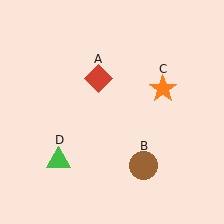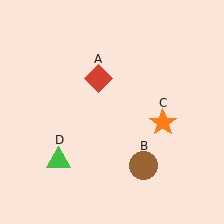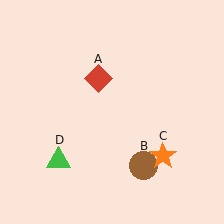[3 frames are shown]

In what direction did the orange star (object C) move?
The orange star (object C) moved down.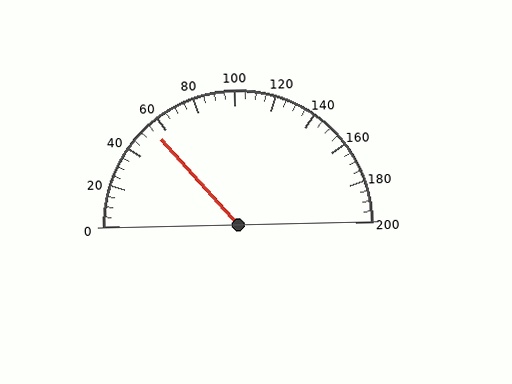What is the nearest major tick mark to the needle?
The nearest major tick mark is 60.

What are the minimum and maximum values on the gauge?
The gauge ranges from 0 to 200.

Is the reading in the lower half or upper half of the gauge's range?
The reading is in the lower half of the range (0 to 200).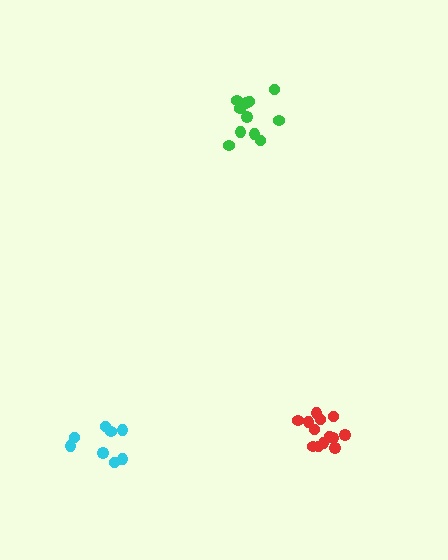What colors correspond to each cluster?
The clusters are colored: cyan, red, green.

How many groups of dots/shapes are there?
There are 3 groups.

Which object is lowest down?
The cyan cluster is bottommost.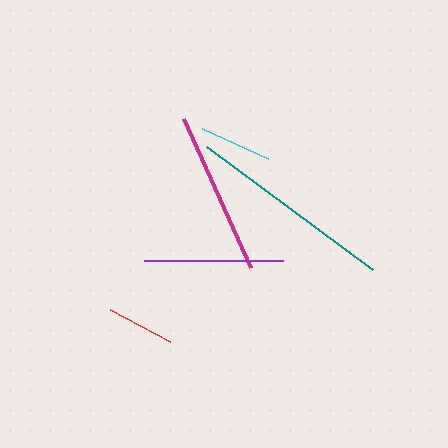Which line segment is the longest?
The teal line is the longest at approximately 207 pixels.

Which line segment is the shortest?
The red line is the shortest at approximately 69 pixels.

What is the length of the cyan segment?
The cyan segment is approximately 73 pixels long.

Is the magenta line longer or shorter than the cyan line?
The magenta line is longer than the cyan line.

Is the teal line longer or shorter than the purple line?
The teal line is longer than the purple line.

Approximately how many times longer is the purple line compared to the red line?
The purple line is approximately 2.0 times the length of the red line.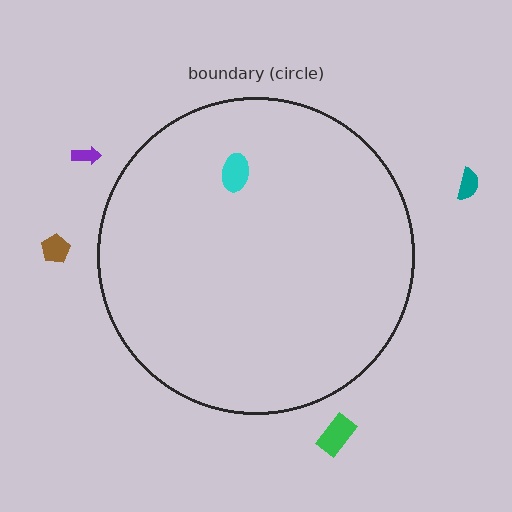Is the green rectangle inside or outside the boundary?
Outside.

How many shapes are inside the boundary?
1 inside, 4 outside.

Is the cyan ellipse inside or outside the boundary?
Inside.